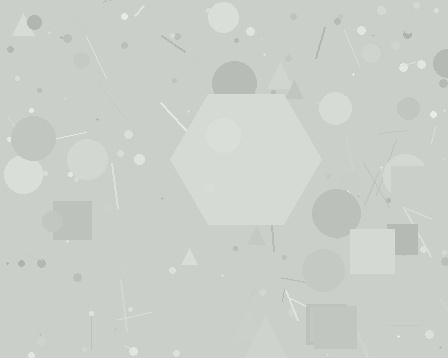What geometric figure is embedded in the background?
A hexagon is embedded in the background.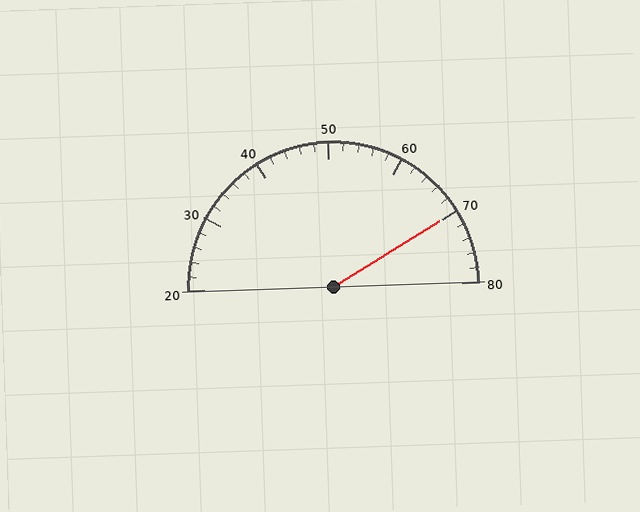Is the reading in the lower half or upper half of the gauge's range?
The reading is in the upper half of the range (20 to 80).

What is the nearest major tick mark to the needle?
The nearest major tick mark is 70.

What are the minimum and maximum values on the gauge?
The gauge ranges from 20 to 80.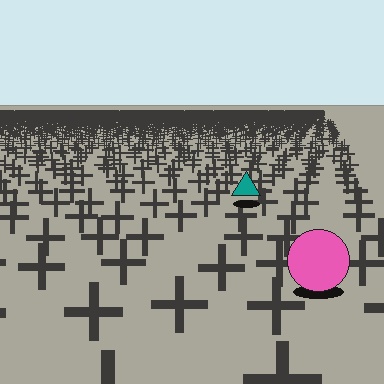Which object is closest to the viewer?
The pink circle is closest. The texture marks near it are larger and more spread out.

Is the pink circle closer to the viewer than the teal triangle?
Yes. The pink circle is closer — you can tell from the texture gradient: the ground texture is coarser near it.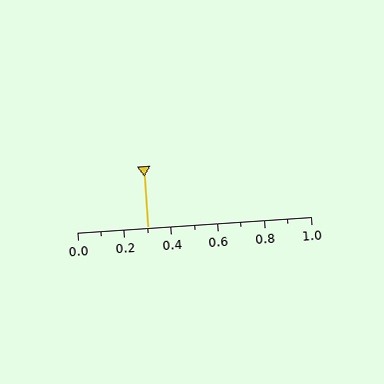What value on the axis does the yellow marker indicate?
The marker indicates approximately 0.3.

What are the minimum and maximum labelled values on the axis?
The axis runs from 0.0 to 1.0.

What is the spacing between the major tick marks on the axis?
The major ticks are spaced 0.2 apart.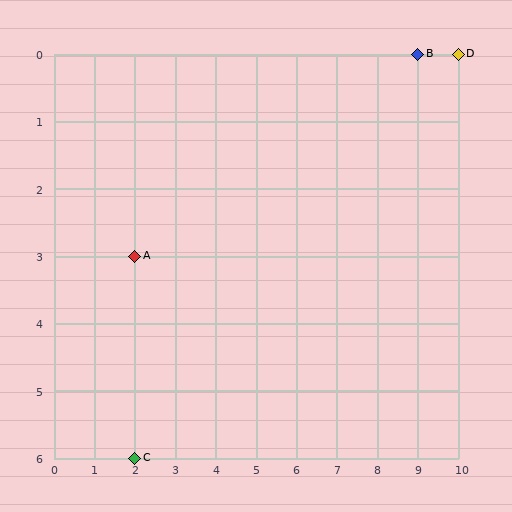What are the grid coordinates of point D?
Point D is at grid coordinates (10, 0).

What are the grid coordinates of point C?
Point C is at grid coordinates (2, 6).